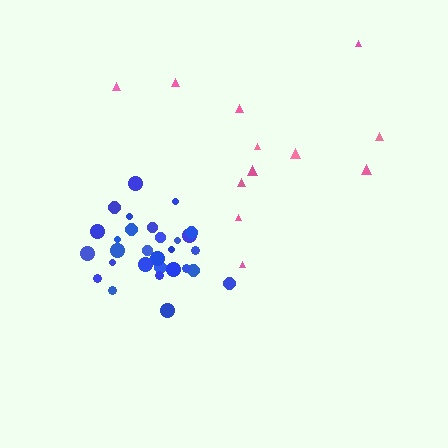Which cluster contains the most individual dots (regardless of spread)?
Blue (31).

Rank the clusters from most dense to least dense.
blue, pink.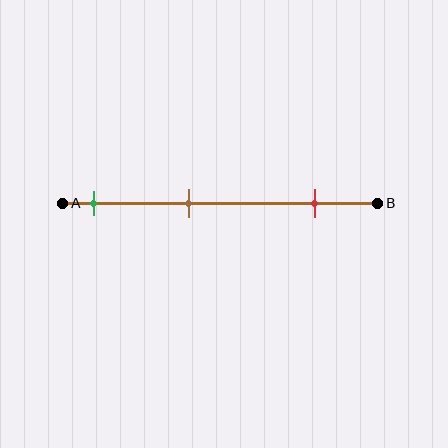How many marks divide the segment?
There are 3 marks dividing the segment.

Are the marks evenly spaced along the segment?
Yes, the marks are approximately evenly spaced.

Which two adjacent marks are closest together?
The green and brown marks are the closest adjacent pair.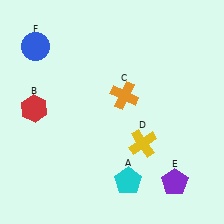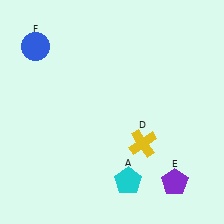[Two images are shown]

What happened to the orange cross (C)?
The orange cross (C) was removed in Image 2. It was in the top-right area of Image 1.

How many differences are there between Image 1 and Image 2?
There are 2 differences between the two images.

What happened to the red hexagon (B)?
The red hexagon (B) was removed in Image 2. It was in the top-left area of Image 1.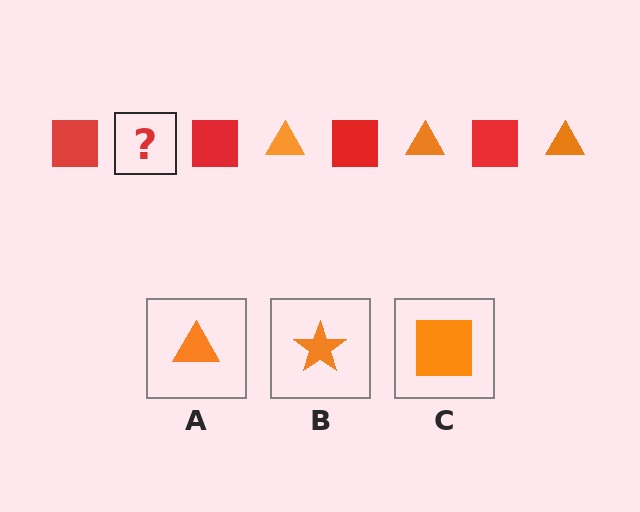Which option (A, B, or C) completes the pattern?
A.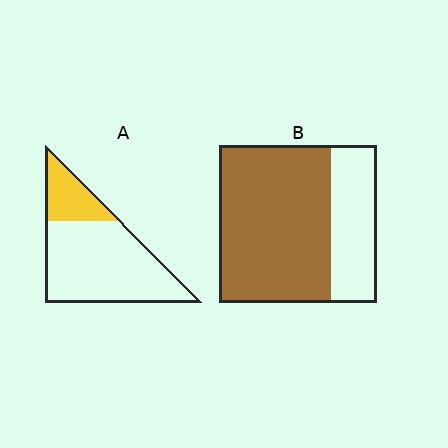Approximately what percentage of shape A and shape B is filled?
A is approximately 25% and B is approximately 70%.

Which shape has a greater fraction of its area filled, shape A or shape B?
Shape B.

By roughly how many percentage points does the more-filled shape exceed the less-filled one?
By roughly 45 percentage points (B over A).